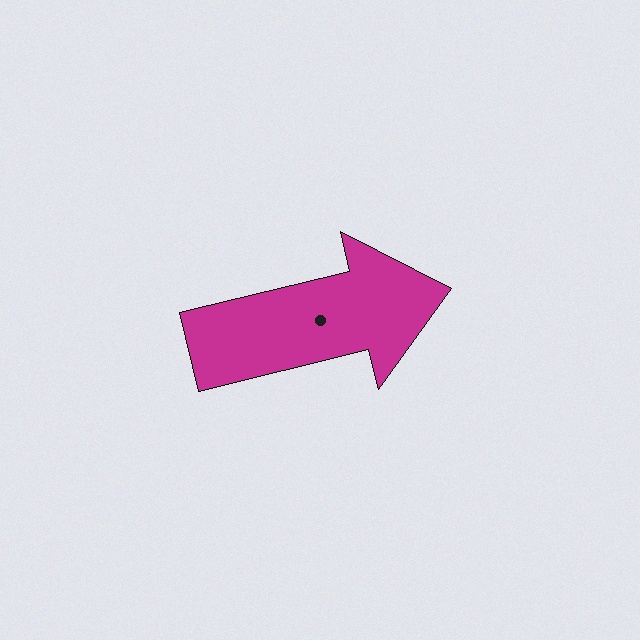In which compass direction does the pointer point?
East.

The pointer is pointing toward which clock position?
Roughly 3 o'clock.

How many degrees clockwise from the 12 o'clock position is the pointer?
Approximately 76 degrees.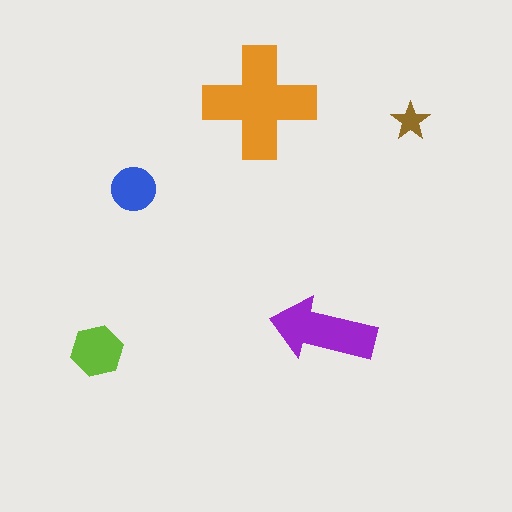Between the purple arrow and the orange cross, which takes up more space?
The orange cross.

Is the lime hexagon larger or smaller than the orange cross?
Smaller.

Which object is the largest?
The orange cross.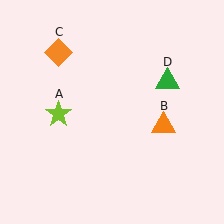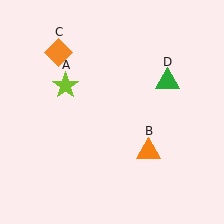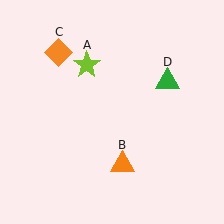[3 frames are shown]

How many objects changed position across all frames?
2 objects changed position: lime star (object A), orange triangle (object B).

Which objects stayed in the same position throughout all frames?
Orange diamond (object C) and green triangle (object D) remained stationary.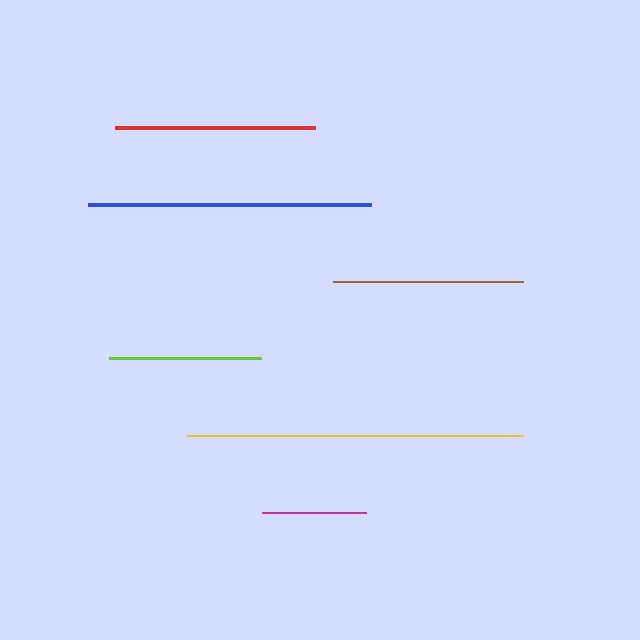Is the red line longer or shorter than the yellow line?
The yellow line is longer than the red line.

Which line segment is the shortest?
The magenta line is the shortest at approximately 104 pixels.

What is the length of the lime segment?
The lime segment is approximately 153 pixels long.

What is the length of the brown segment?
The brown segment is approximately 190 pixels long.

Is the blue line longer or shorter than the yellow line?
The yellow line is longer than the blue line.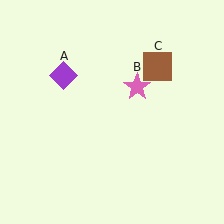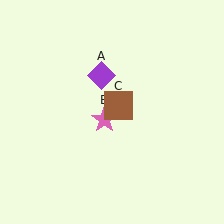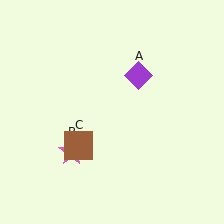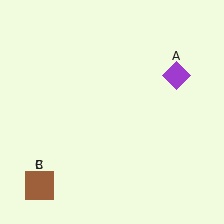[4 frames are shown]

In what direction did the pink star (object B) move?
The pink star (object B) moved down and to the left.